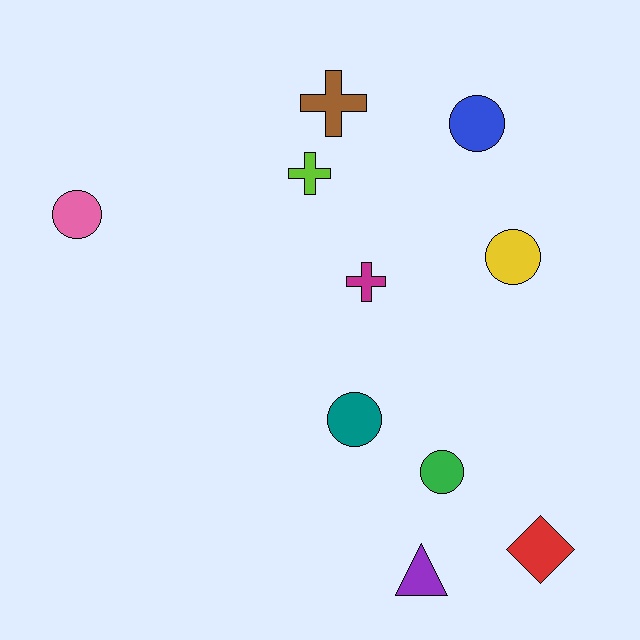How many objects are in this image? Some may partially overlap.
There are 10 objects.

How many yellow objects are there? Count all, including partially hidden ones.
There is 1 yellow object.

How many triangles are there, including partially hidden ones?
There is 1 triangle.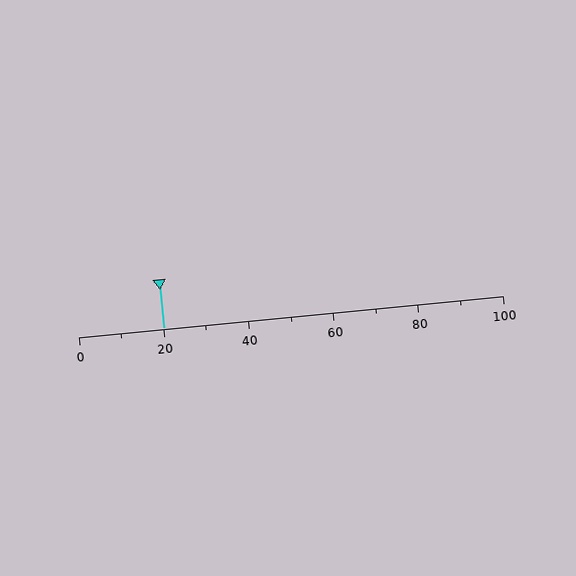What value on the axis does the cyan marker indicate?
The marker indicates approximately 20.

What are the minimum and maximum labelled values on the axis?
The axis runs from 0 to 100.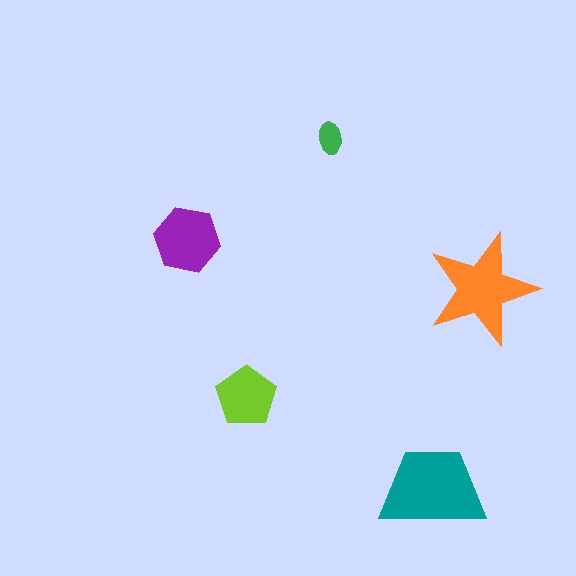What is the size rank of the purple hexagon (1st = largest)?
3rd.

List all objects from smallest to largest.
The green ellipse, the lime pentagon, the purple hexagon, the orange star, the teal trapezoid.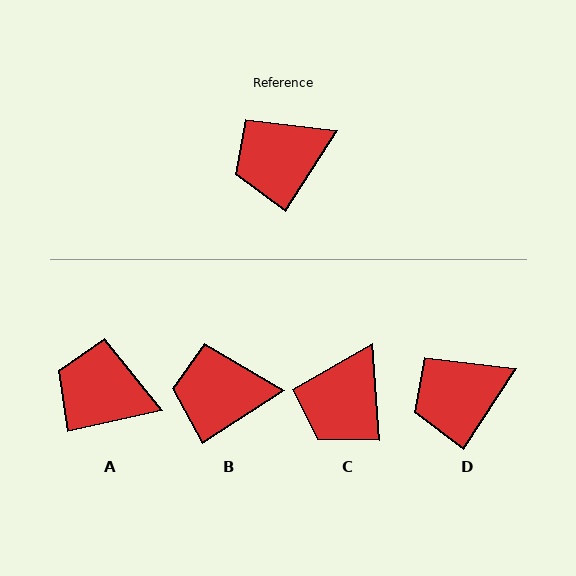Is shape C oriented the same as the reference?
No, it is off by about 37 degrees.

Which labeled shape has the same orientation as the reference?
D.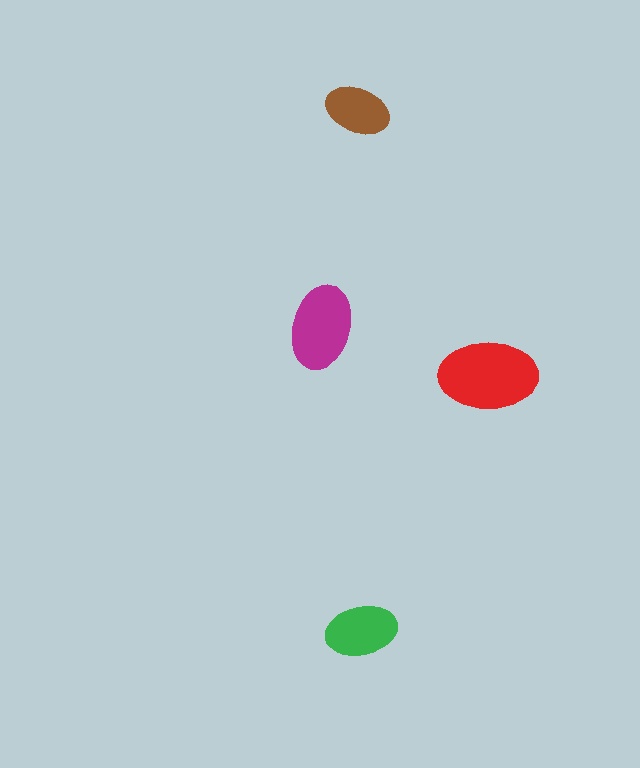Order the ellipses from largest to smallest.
the red one, the magenta one, the green one, the brown one.